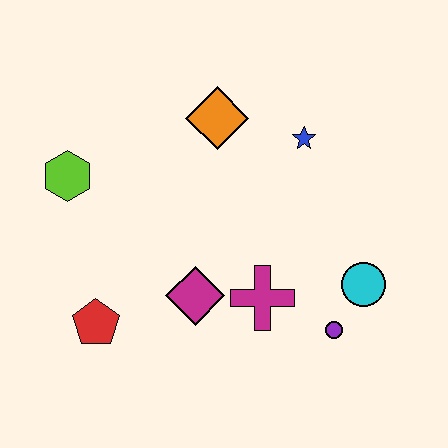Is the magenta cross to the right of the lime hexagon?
Yes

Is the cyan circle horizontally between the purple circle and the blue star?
No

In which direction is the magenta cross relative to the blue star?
The magenta cross is below the blue star.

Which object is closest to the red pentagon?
The magenta diamond is closest to the red pentagon.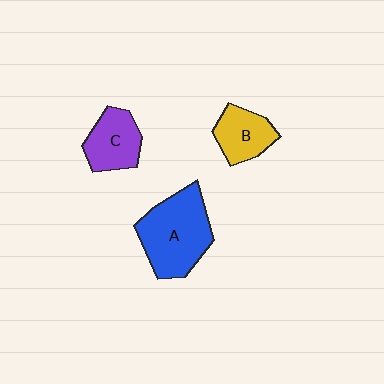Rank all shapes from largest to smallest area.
From largest to smallest: A (blue), C (purple), B (yellow).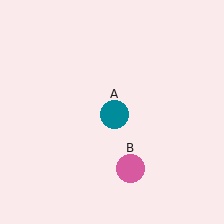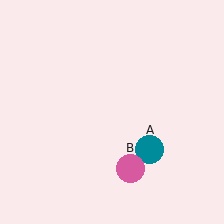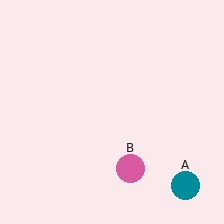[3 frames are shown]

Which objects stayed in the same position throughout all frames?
Pink circle (object B) remained stationary.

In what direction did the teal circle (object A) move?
The teal circle (object A) moved down and to the right.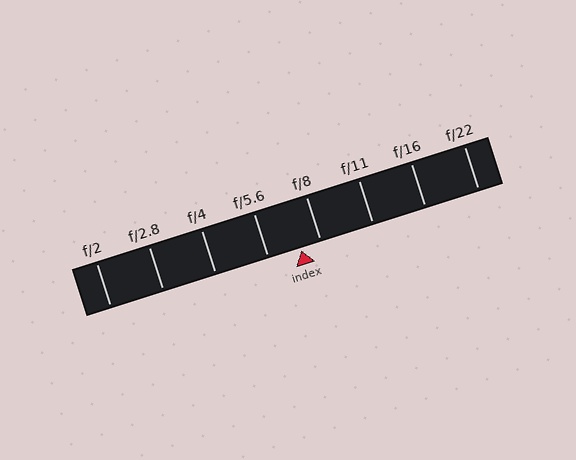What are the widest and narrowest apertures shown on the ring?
The widest aperture shown is f/2 and the narrowest is f/22.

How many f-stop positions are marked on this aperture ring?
There are 8 f-stop positions marked.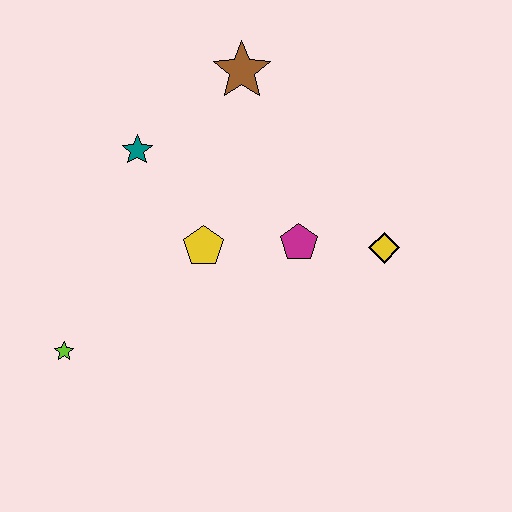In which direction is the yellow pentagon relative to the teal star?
The yellow pentagon is below the teal star.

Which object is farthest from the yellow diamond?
The lime star is farthest from the yellow diamond.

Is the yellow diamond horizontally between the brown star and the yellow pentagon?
No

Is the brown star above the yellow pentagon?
Yes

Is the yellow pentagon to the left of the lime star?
No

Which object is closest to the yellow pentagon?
The magenta pentagon is closest to the yellow pentagon.